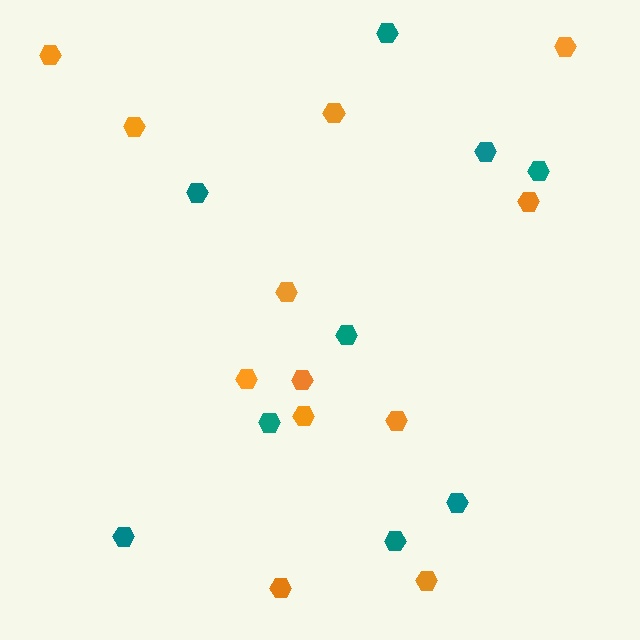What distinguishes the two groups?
There are 2 groups: one group of orange hexagons (12) and one group of teal hexagons (9).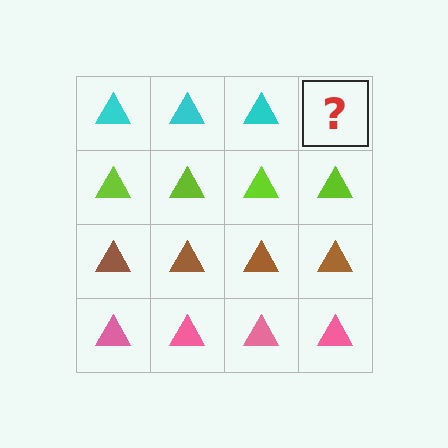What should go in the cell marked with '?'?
The missing cell should contain a cyan triangle.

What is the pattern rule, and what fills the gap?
The rule is that each row has a consistent color. The gap should be filled with a cyan triangle.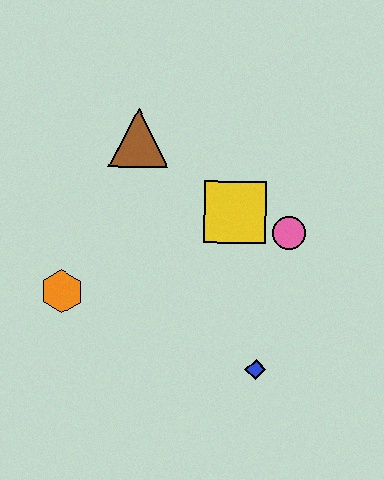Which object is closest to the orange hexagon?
The brown triangle is closest to the orange hexagon.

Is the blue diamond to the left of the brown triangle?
No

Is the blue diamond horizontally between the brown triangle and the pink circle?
Yes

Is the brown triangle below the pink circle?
No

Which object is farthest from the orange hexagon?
The pink circle is farthest from the orange hexagon.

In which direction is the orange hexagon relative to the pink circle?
The orange hexagon is to the left of the pink circle.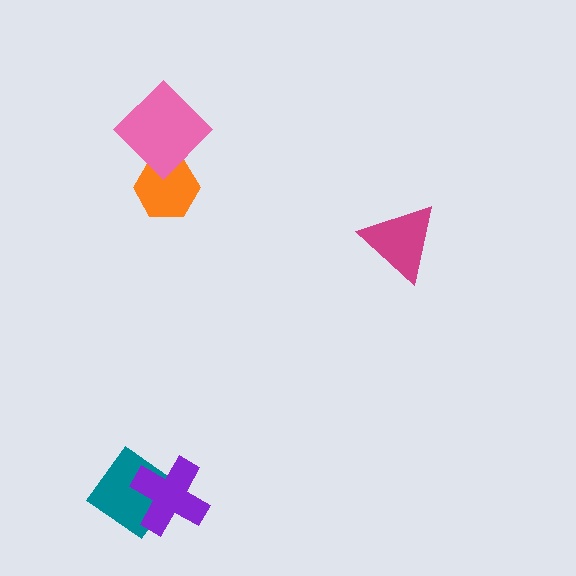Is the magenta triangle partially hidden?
No, no other shape covers it.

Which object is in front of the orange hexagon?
The pink diamond is in front of the orange hexagon.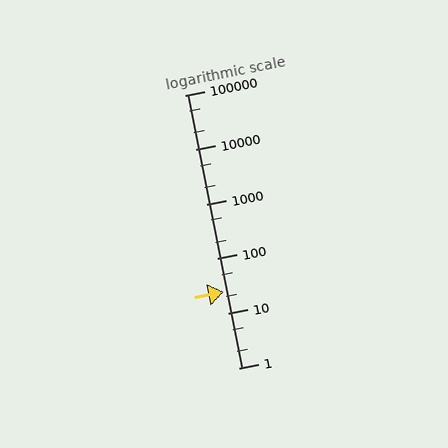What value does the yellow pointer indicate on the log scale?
The pointer indicates approximately 25.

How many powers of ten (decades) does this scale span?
The scale spans 5 decades, from 1 to 100000.